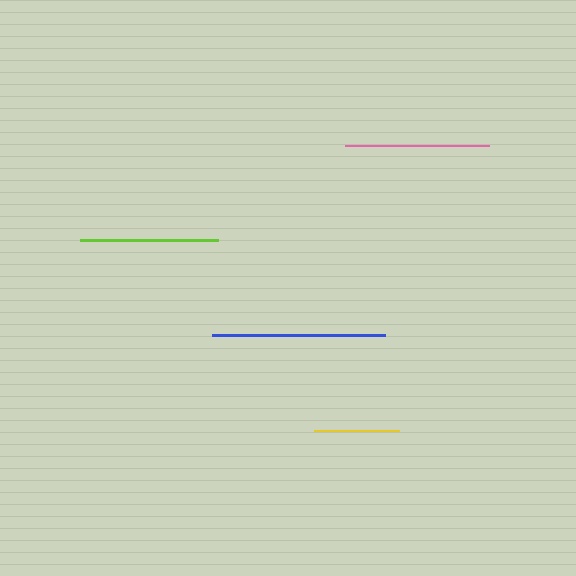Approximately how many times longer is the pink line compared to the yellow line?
The pink line is approximately 1.7 times the length of the yellow line.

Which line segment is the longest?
The blue line is the longest at approximately 173 pixels.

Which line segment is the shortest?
The yellow line is the shortest at approximately 85 pixels.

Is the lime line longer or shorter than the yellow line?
The lime line is longer than the yellow line.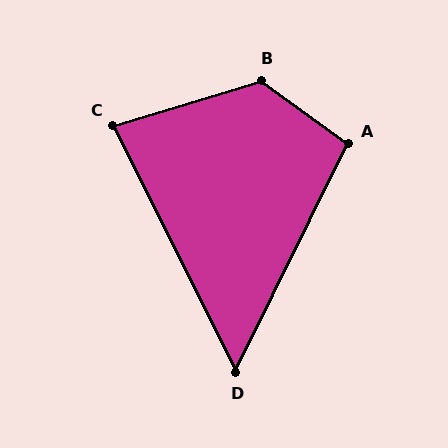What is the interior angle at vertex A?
Approximately 100 degrees (obtuse).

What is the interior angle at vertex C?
Approximately 80 degrees (acute).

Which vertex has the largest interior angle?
B, at approximately 127 degrees.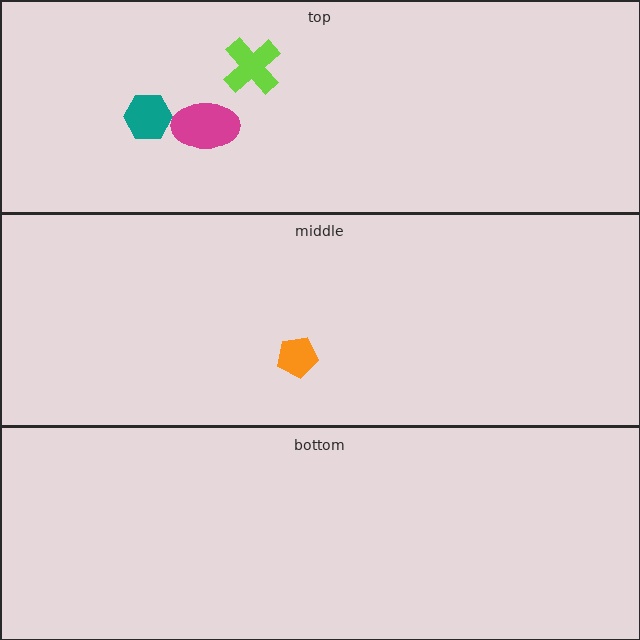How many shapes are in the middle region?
1.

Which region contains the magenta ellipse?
The top region.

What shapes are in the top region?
The teal hexagon, the magenta ellipse, the lime cross.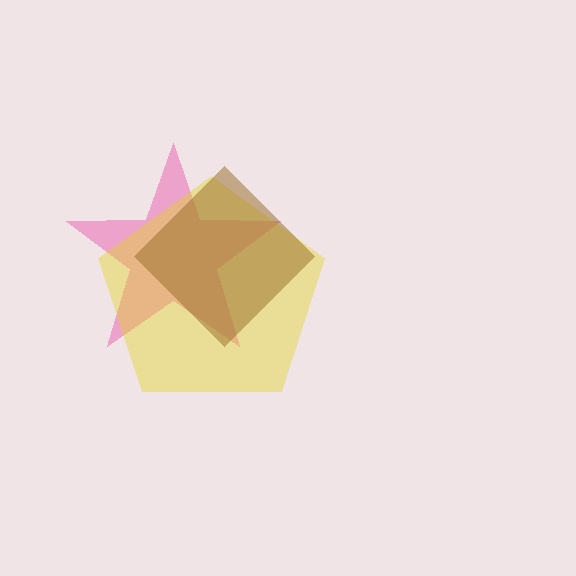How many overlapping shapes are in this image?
There are 3 overlapping shapes in the image.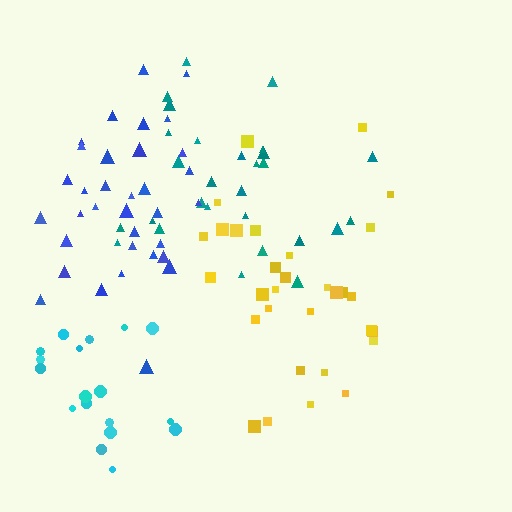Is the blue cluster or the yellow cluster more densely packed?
Blue.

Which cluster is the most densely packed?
Blue.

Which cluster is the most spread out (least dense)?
Cyan.